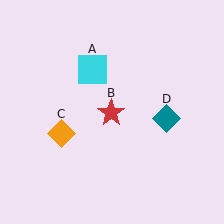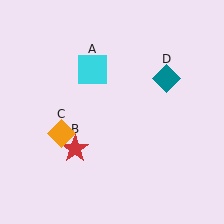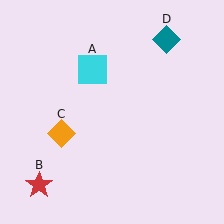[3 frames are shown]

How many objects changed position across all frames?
2 objects changed position: red star (object B), teal diamond (object D).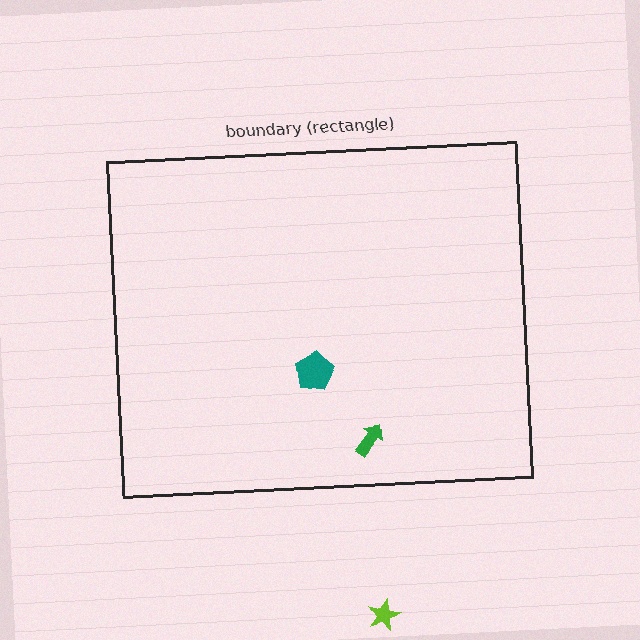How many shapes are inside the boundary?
2 inside, 1 outside.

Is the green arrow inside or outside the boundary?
Inside.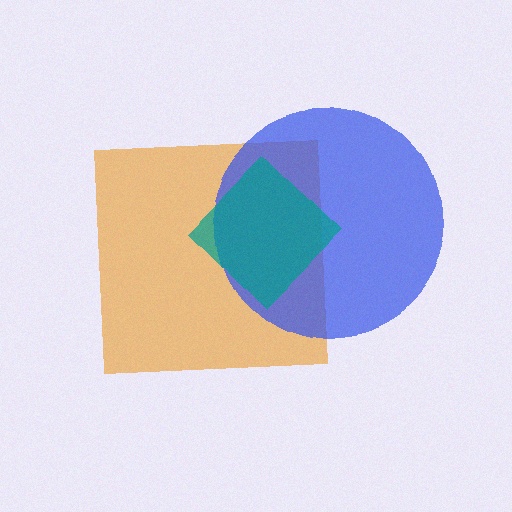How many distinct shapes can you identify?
There are 3 distinct shapes: an orange square, a blue circle, a teal diamond.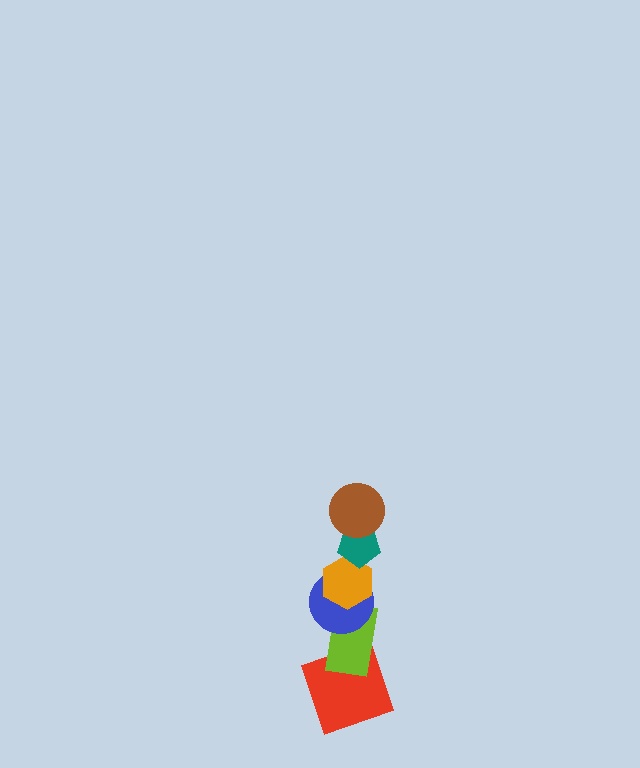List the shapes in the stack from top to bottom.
From top to bottom: the brown circle, the teal pentagon, the orange hexagon, the blue circle, the lime rectangle, the red square.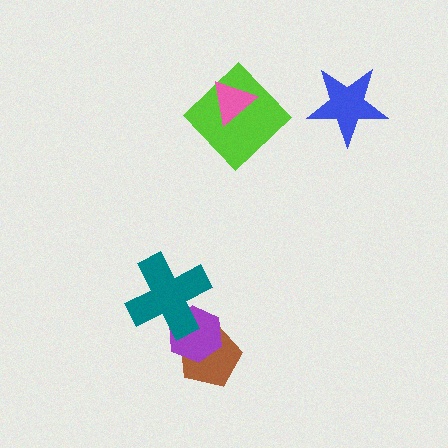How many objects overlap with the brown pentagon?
1 object overlaps with the brown pentagon.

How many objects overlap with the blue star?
0 objects overlap with the blue star.